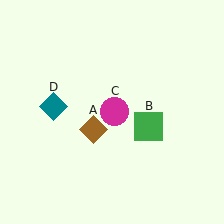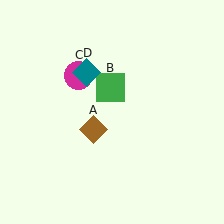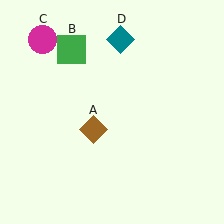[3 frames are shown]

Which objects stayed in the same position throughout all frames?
Brown diamond (object A) remained stationary.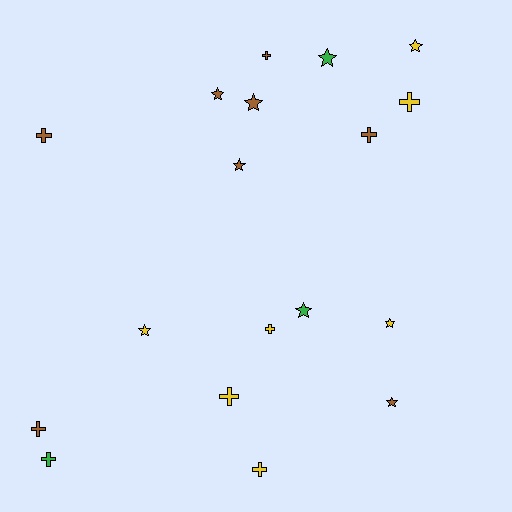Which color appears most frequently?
Brown, with 8 objects.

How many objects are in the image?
There are 18 objects.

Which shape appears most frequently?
Cross, with 9 objects.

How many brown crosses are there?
There are 4 brown crosses.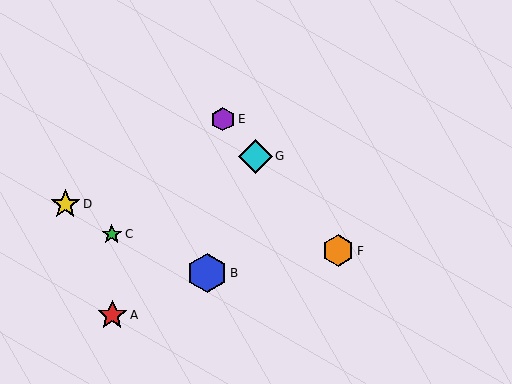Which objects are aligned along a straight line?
Objects E, F, G are aligned along a straight line.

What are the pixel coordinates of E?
Object E is at (223, 119).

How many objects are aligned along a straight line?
3 objects (E, F, G) are aligned along a straight line.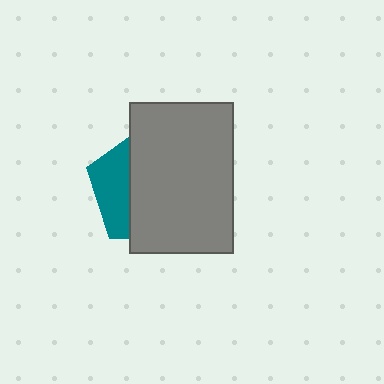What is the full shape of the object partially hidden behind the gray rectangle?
The partially hidden object is a teal pentagon.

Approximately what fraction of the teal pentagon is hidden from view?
Roughly 69% of the teal pentagon is hidden behind the gray rectangle.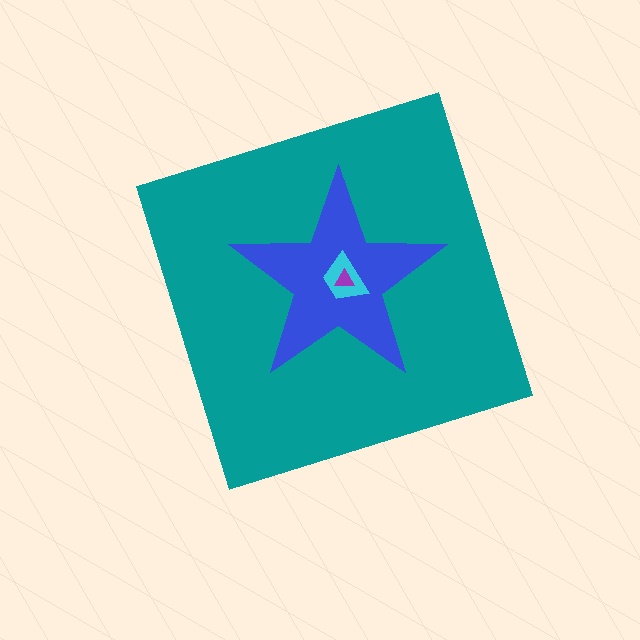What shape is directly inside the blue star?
The cyan trapezoid.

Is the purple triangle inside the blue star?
Yes.